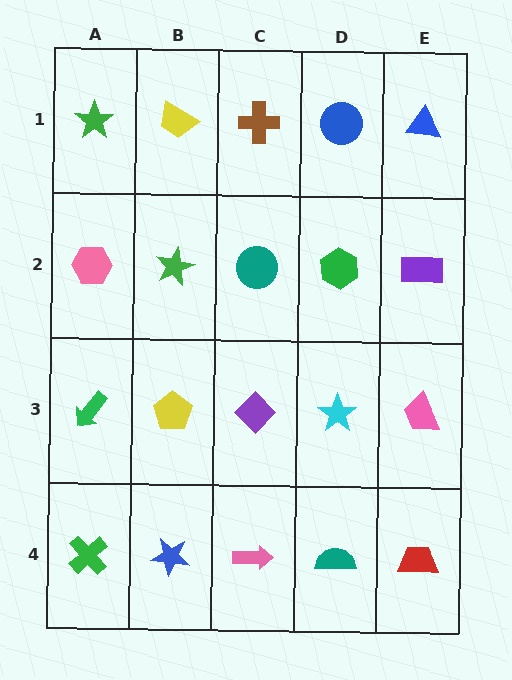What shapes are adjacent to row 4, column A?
A green arrow (row 3, column A), a blue star (row 4, column B).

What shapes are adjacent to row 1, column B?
A green star (row 2, column B), a green star (row 1, column A), a brown cross (row 1, column C).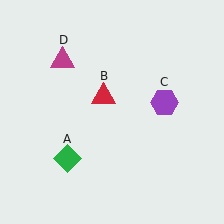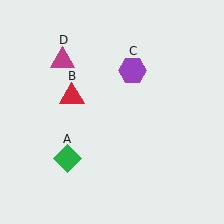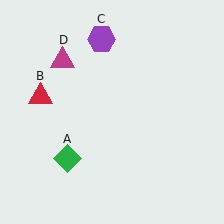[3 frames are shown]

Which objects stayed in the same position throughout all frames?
Green diamond (object A) and magenta triangle (object D) remained stationary.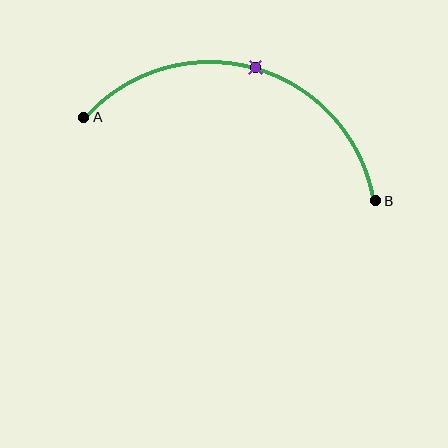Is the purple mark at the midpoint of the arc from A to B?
Yes. The purple mark lies on the arc at equal arc-length from both A and B — it is the arc midpoint.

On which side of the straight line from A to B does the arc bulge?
The arc bulges above the straight line connecting A and B.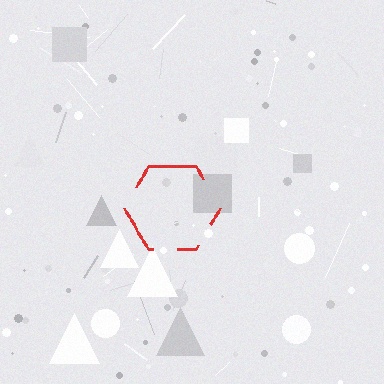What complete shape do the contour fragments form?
The contour fragments form a hexagon.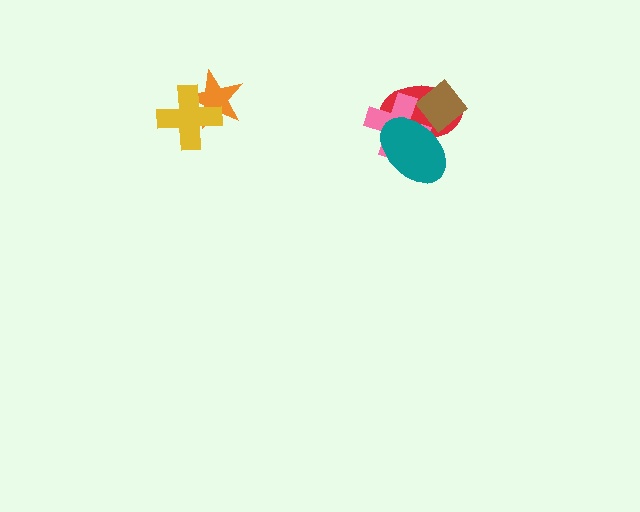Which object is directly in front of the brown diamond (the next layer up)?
The pink cross is directly in front of the brown diamond.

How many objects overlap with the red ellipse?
3 objects overlap with the red ellipse.